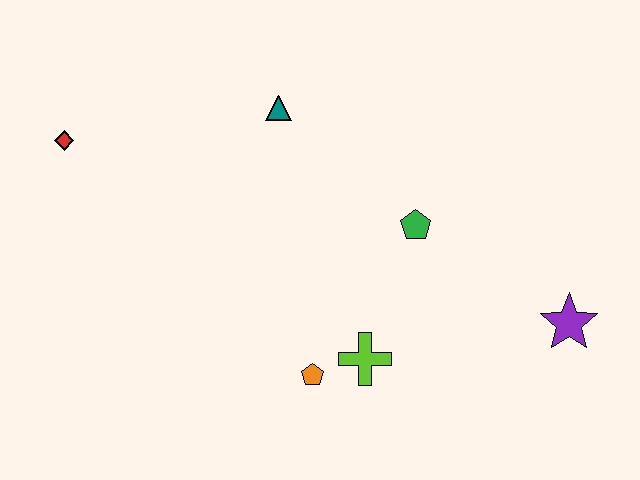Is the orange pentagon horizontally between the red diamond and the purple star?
Yes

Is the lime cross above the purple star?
No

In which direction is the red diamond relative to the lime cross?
The red diamond is to the left of the lime cross.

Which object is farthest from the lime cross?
The red diamond is farthest from the lime cross.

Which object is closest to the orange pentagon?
The lime cross is closest to the orange pentagon.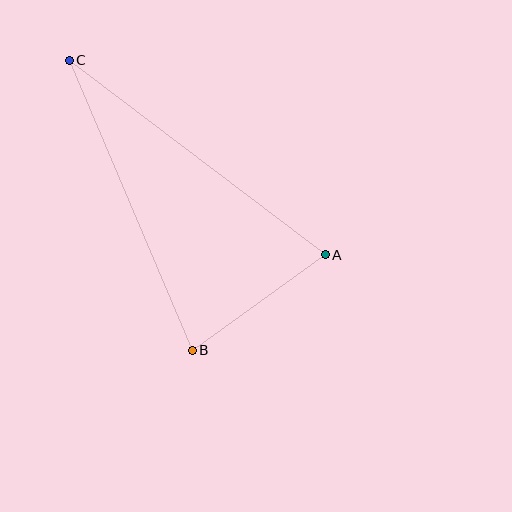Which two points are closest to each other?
Points A and B are closest to each other.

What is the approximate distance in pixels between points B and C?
The distance between B and C is approximately 315 pixels.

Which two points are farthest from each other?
Points A and C are farthest from each other.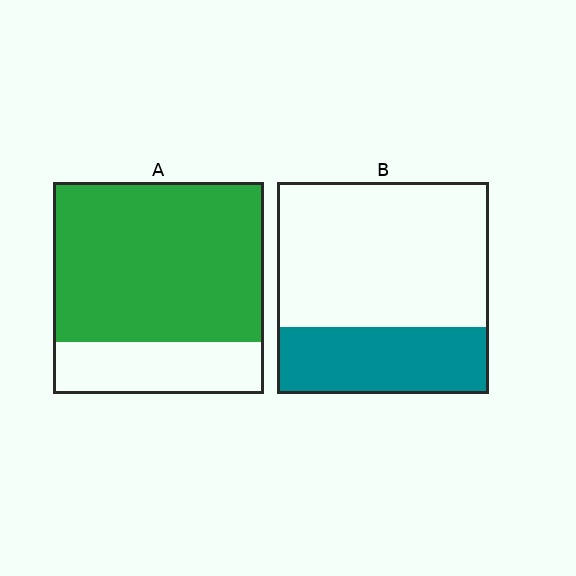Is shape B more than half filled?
No.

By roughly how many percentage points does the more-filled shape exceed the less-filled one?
By roughly 45 percentage points (A over B).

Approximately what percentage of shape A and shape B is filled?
A is approximately 75% and B is approximately 30%.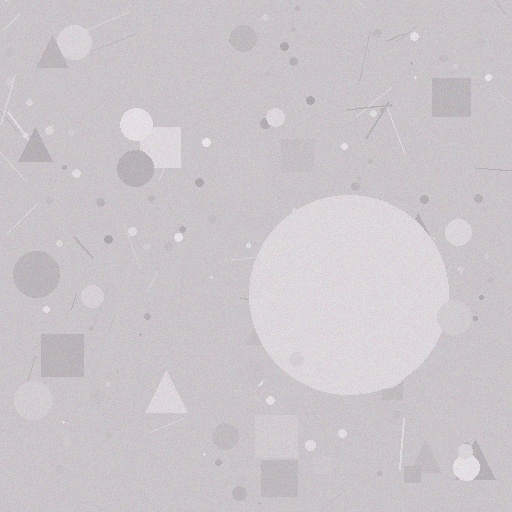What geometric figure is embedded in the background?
A circle is embedded in the background.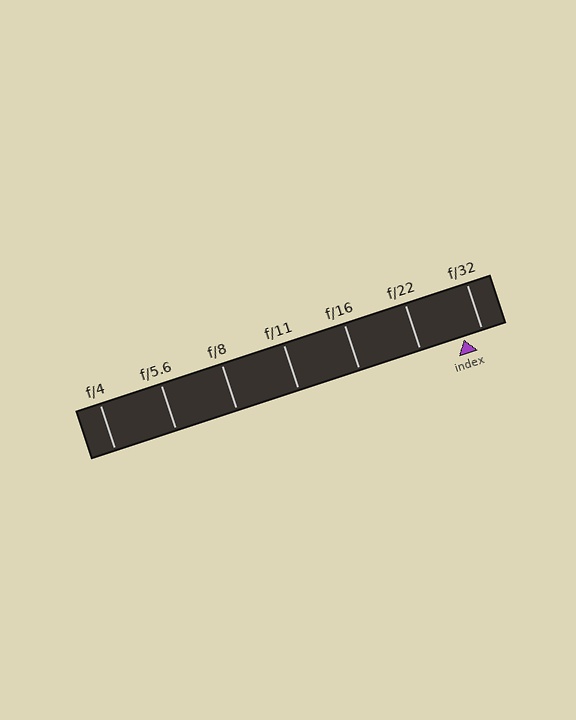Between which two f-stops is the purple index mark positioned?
The index mark is between f/22 and f/32.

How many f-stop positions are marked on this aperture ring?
There are 7 f-stop positions marked.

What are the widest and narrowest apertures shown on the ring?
The widest aperture shown is f/4 and the narrowest is f/32.